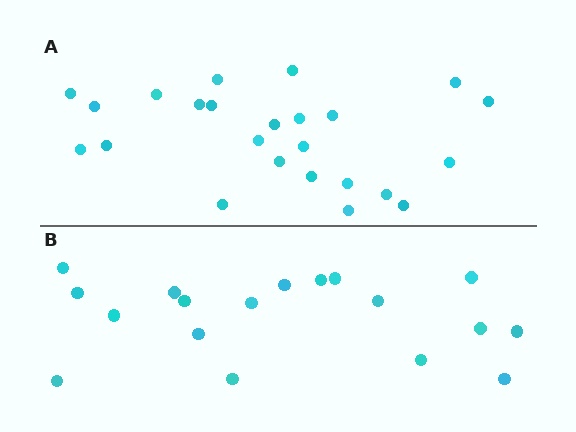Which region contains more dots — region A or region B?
Region A (the top region) has more dots.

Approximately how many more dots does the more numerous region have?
Region A has about 6 more dots than region B.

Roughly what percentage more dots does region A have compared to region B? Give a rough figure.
About 35% more.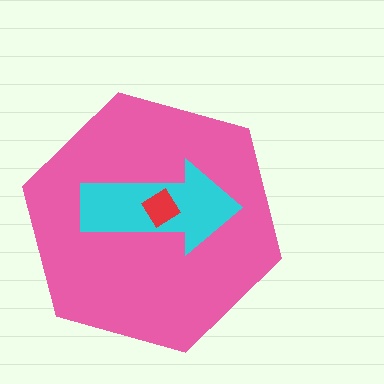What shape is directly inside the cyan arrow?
The red diamond.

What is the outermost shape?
The pink hexagon.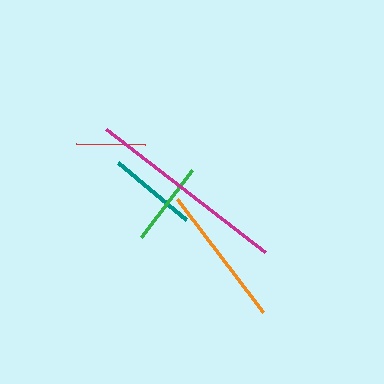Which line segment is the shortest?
The red line is the shortest at approximately 70 pixels.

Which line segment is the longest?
The magenta line is the longest at approximately 201 pixels.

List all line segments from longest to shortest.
From longest to shortest: magenta, orange, teal, green, red.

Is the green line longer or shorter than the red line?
The green line is longer than the red line.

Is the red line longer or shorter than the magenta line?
The magenta line is longer than the red line.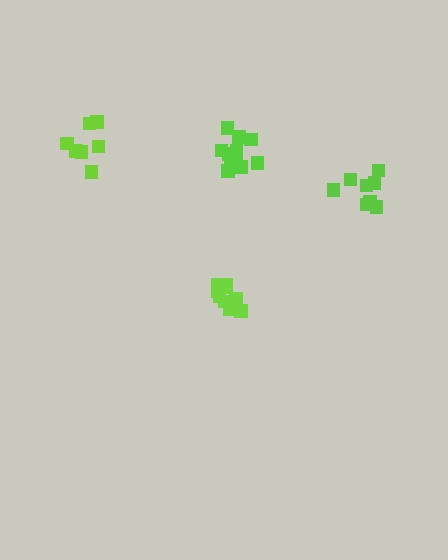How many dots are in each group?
Group 1: 8 dots, Group 2: 7 dots, Group 3: 9 dots, Group 4: 11 dots (35 total).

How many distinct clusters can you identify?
There are 4 distinct clusters.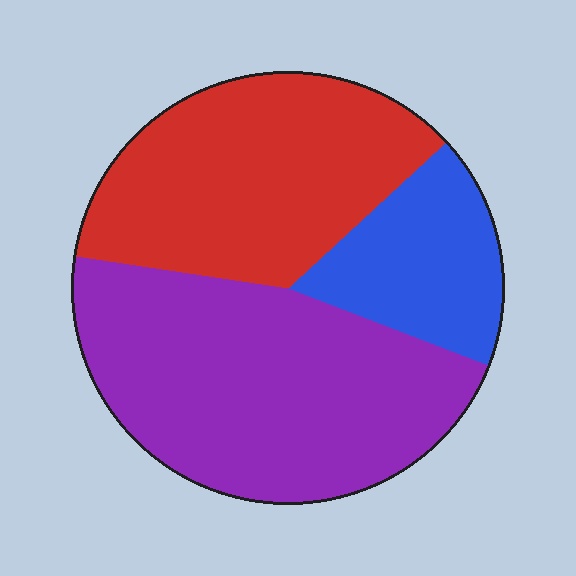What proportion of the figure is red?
Red takes up about three eighths (3/8) of the figure.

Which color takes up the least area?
Blue, at roughly 20%.